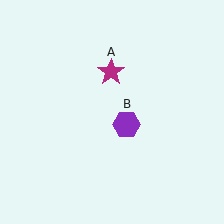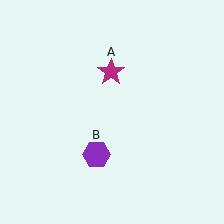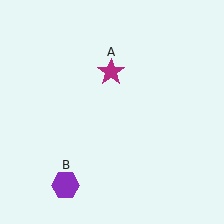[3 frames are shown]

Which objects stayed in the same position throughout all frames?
Magenta star (object A) remained stationary.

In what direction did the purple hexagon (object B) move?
The purple hexagon (object B) moved down and to the left.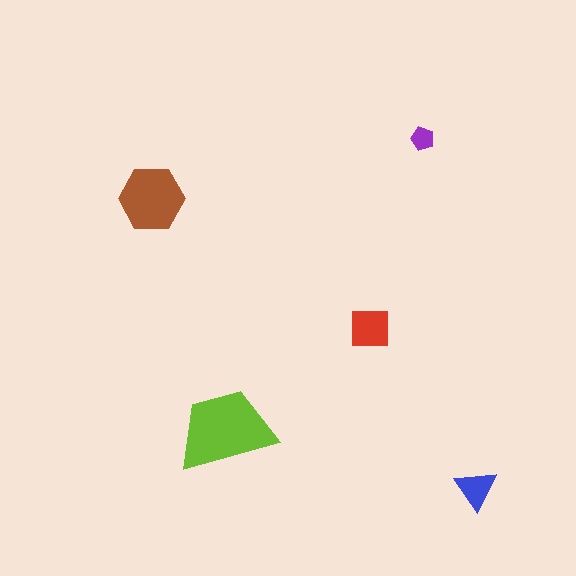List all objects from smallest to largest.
The purple pentagon, the blue triangle, the red square, the brown hexagon, the lime trapezoid.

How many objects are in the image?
There are 5 objects in the image.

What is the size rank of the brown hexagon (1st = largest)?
2nd.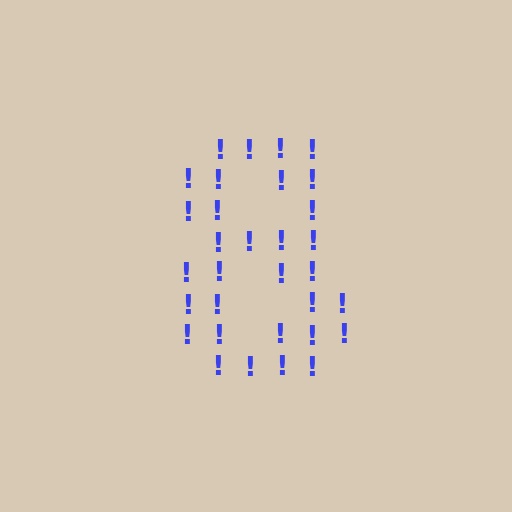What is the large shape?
The large shape is the digit 8.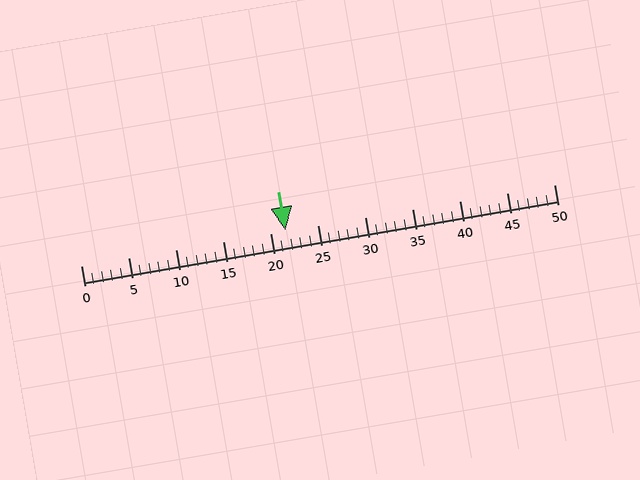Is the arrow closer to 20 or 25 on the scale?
The arrow is closer to 20.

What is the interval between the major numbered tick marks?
The major tick marks are spaced 5 units apart.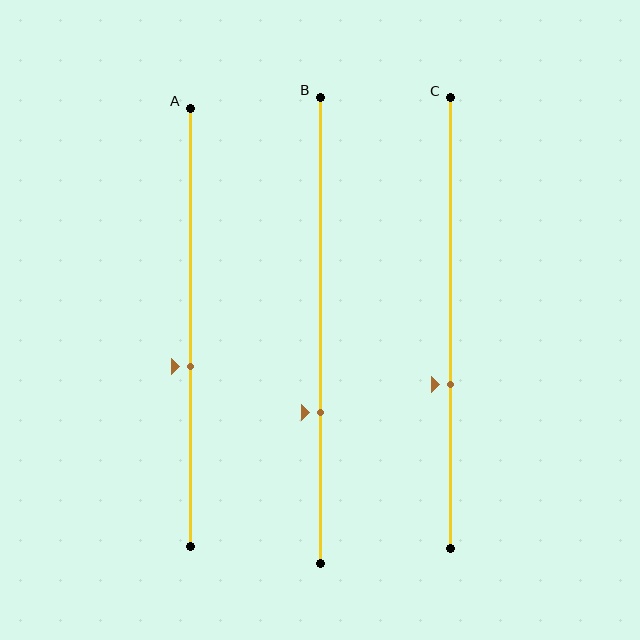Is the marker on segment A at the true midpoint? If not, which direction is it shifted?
No, the marker on segment A is shifted downward by about 9% of the segment length.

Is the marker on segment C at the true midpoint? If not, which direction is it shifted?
No, the marker on segment C is shifted downward by about 14% of the segment length.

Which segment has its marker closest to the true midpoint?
Segment A has its marker closest to the true midpoint.